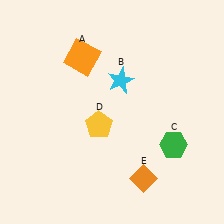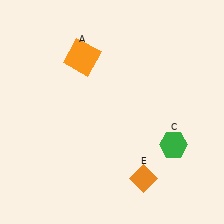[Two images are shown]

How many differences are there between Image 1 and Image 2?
There are 2 differences between the two images.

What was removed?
The yellow pentagon (D), the cyan star (B) were removed in Image 2.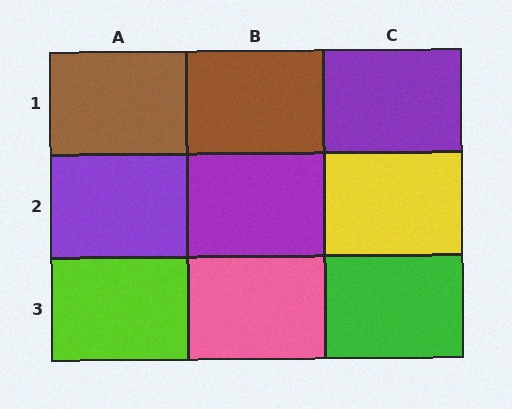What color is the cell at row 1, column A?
Brown.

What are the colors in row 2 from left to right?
Purple, purple, yellow.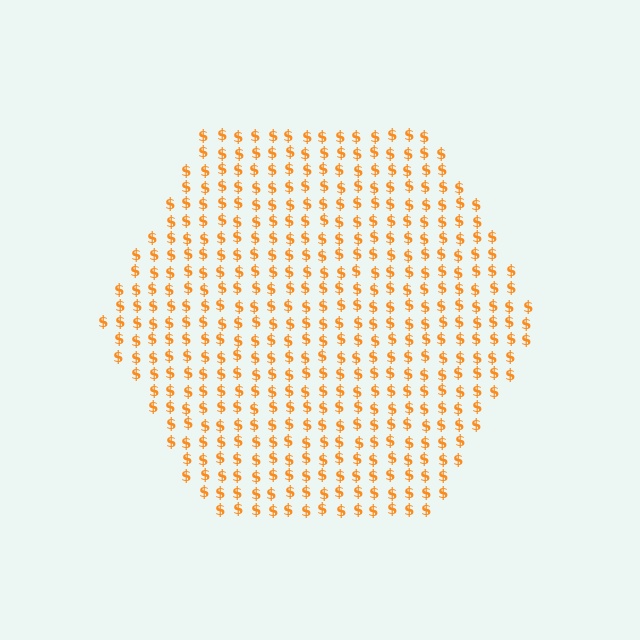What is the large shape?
The large shape is a hexagon.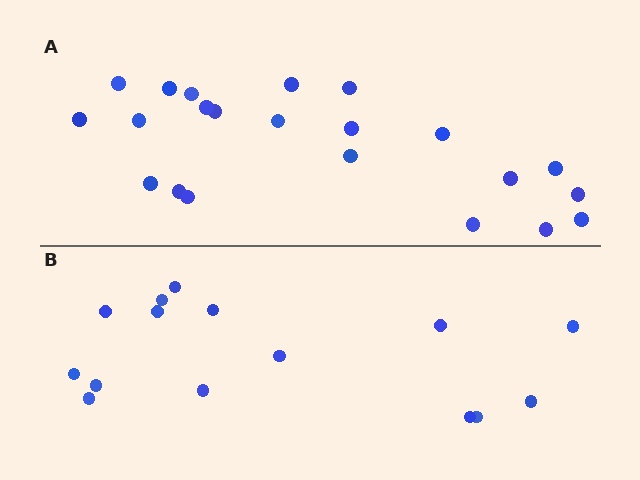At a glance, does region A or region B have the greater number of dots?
Region A (the top region) has more dots.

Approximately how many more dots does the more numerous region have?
Region A has roughly 8 or so more dots than region B.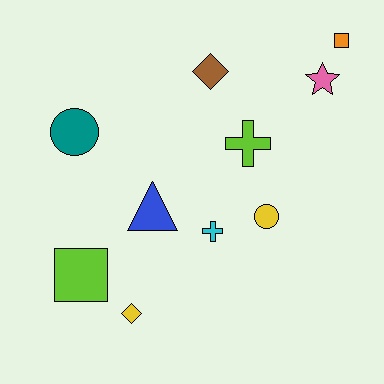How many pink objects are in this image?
There is 1 pink object.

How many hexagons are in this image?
There are no hexagons.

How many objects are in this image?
There are 10 objects.